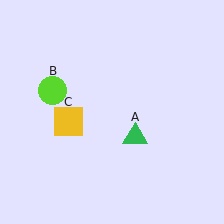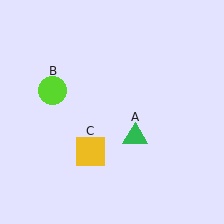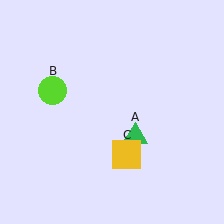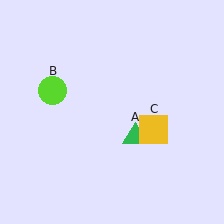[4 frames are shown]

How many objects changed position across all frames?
1 object changed position: yellow square (object C).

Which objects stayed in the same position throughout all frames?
Green triangle (object A) and lime circle (object B) remained stationary.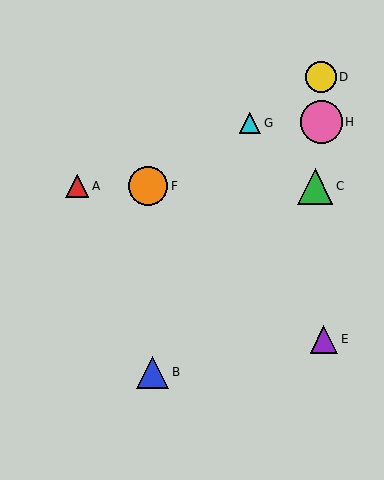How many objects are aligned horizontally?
3 objects (A, C, F) are aligned horizontally.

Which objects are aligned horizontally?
Objects A, C, F are aligned horizontally.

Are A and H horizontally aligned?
No, A is at y≈186 and H is at y≈122.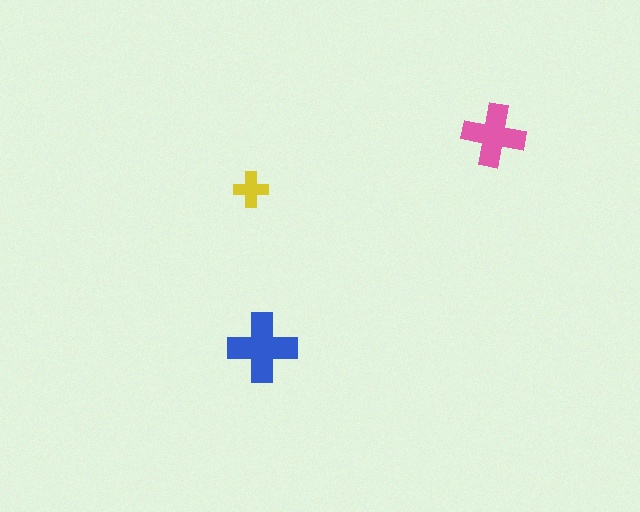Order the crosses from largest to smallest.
the blue one, the pink one, the yellow one.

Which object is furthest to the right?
The pink cross is rightmost.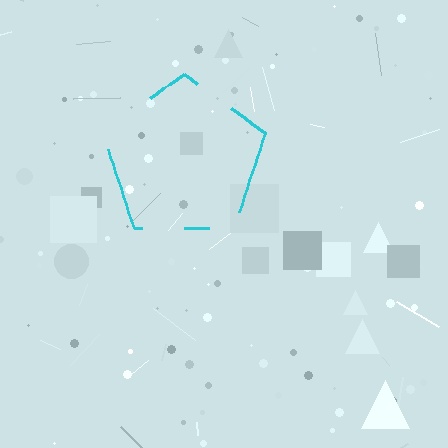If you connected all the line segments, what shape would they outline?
They would outline a pentagon.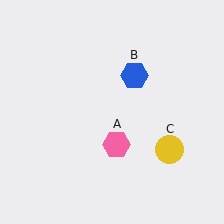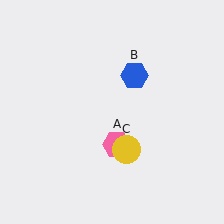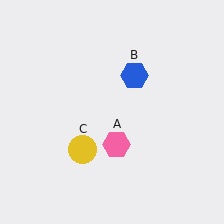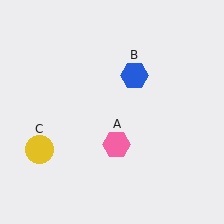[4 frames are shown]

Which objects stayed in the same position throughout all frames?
Pink hexagon (object A) and blue hexagon (object B) remained stationary.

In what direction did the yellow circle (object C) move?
The yellow circle (object C) moved left.